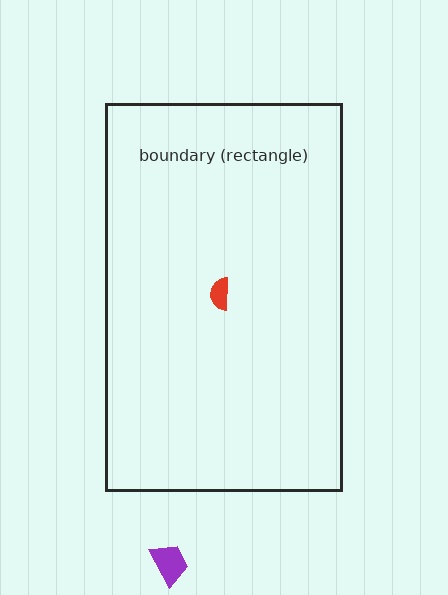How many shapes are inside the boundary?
1 inside, 1 outside.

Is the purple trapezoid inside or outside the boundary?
Outside.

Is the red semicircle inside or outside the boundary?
Inside.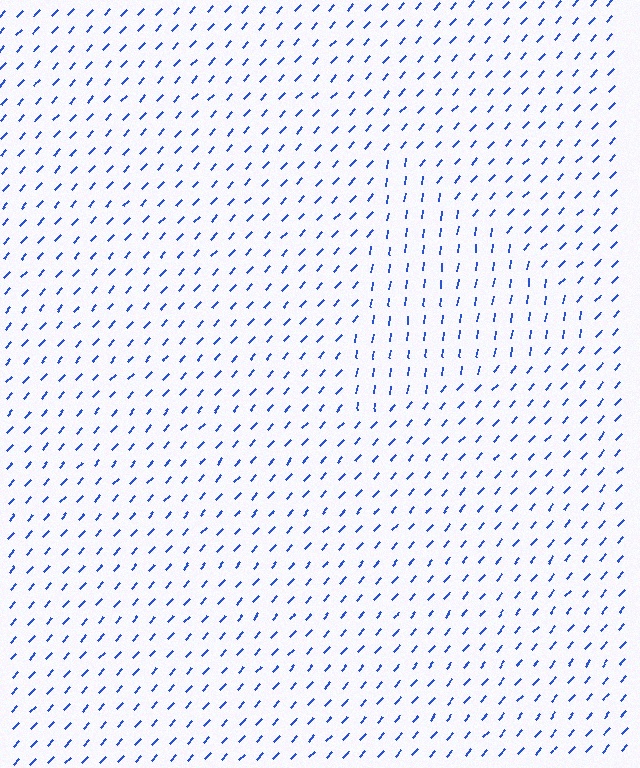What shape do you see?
I see a triangle.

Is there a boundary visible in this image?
Yes, there is a texture boundary formed by a change in line orientation.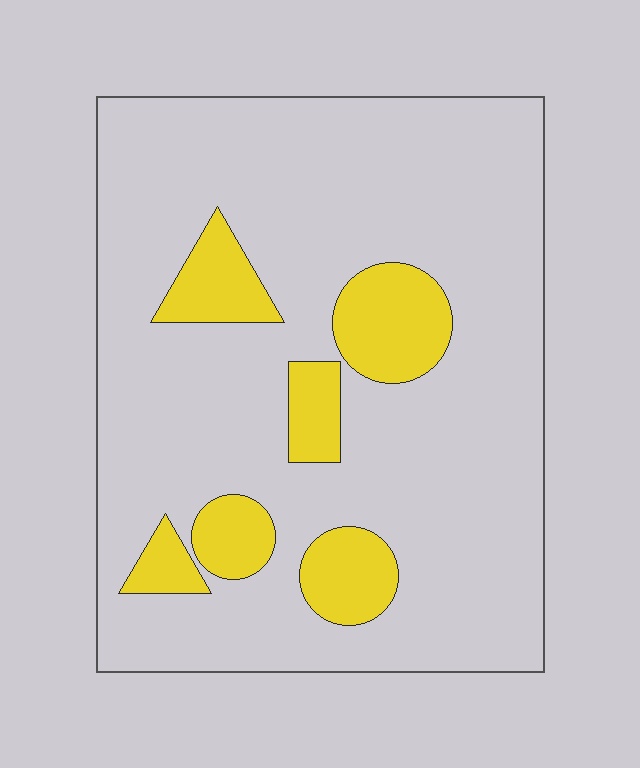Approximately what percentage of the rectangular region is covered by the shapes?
Approximately 15%.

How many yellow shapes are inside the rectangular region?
6.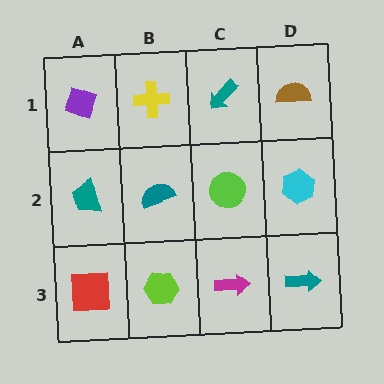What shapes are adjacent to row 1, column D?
A cyan hexagon (row 2, column D), a teal arrow (row 1, column C).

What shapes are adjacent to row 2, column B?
A yellow cross (row 1, column B), a lime hexagon (row 3, column B), a teal trapezoid (row 2, column A), a lime circle (row 2, column C).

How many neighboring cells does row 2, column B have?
4.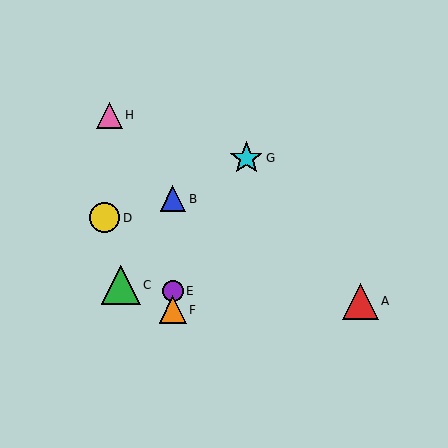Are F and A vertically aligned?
No, F is at x≈173 and A is at x≈360.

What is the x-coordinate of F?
Object F is at x≈173.